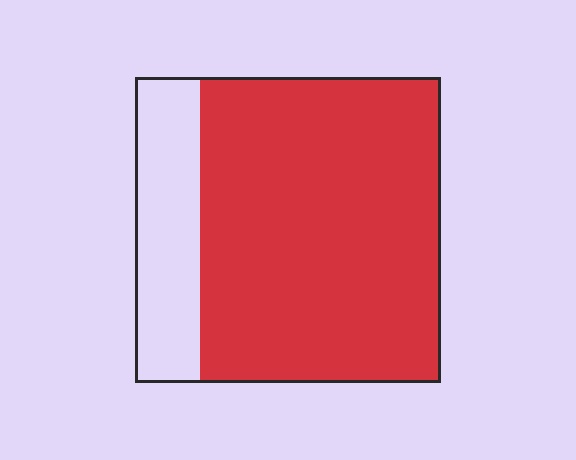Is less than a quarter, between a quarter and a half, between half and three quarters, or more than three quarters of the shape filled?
More than three quarters.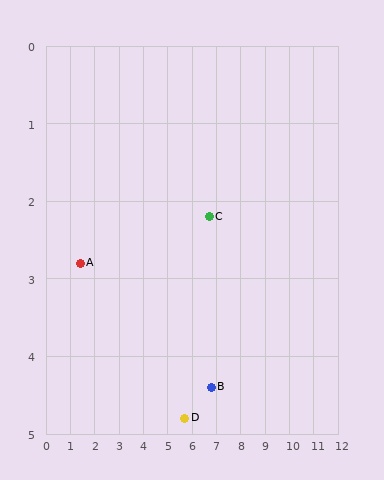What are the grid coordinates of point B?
Point B is at approximately (6.8, 4.4).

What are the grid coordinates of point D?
Point D is at approximately (5.7, 4.8).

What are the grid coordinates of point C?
Point C is at approximately (6.7, 2.2).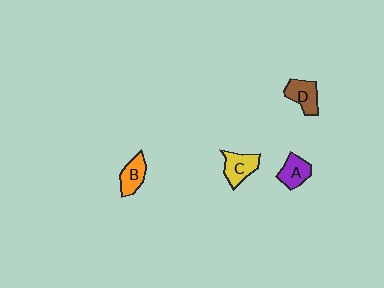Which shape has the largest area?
Shape C (yellow).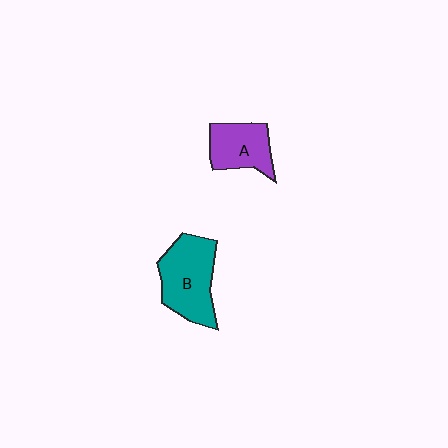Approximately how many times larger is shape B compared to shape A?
Approximately 1.4 times.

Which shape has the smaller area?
Shape A (purple).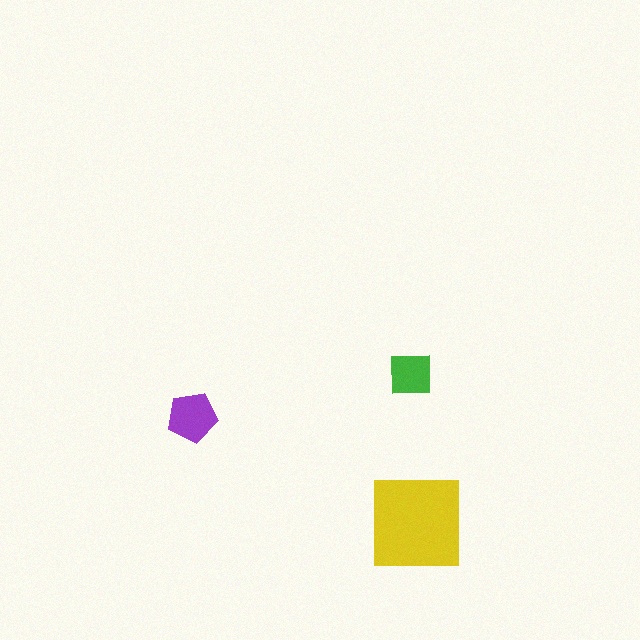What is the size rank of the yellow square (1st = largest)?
1st.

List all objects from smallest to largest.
The green square, the purple pentagon, the yellow square.